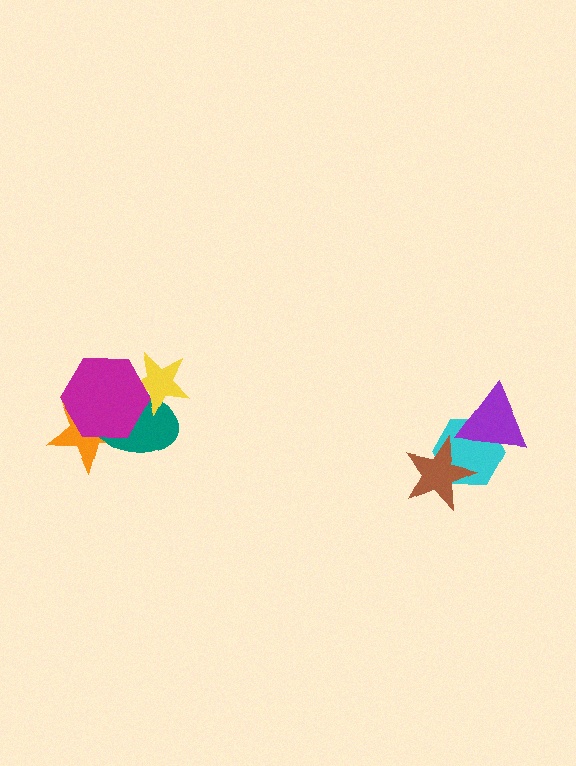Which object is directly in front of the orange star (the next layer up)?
The teal ellipse is directly in front of the orange star.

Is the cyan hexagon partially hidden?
Yes, it is partially covered by another shape.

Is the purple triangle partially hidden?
No, no other shape covers it.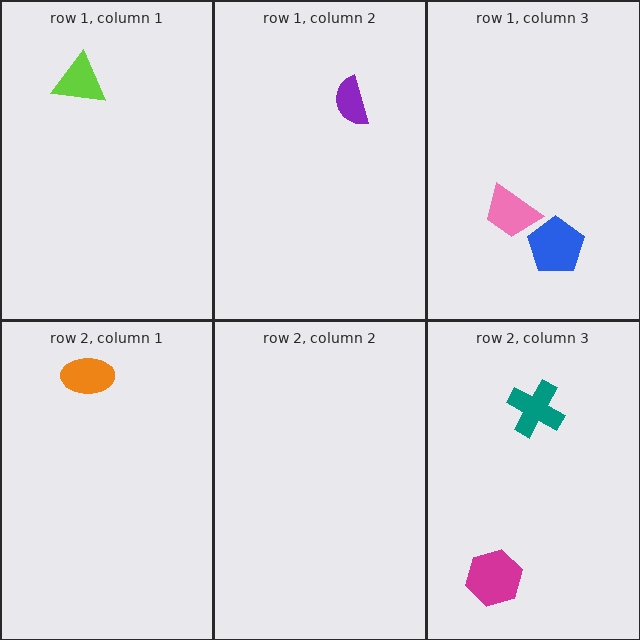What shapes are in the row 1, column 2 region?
The purple semicircle.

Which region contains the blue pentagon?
The row 1, column 3 region.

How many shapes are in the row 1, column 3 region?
2.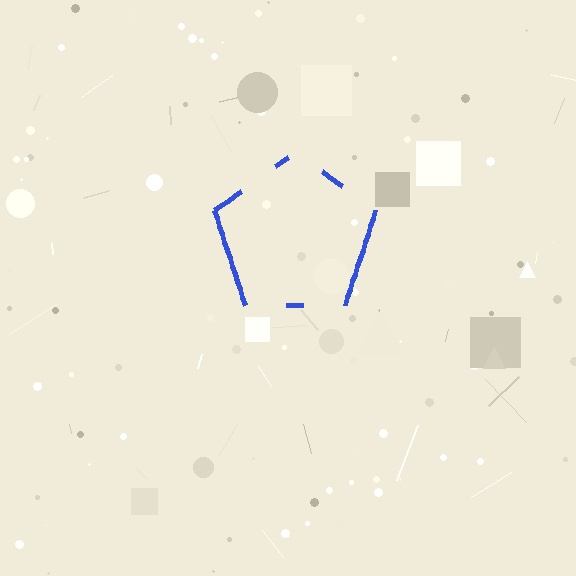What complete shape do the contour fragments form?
The contour fragments form a pentagon.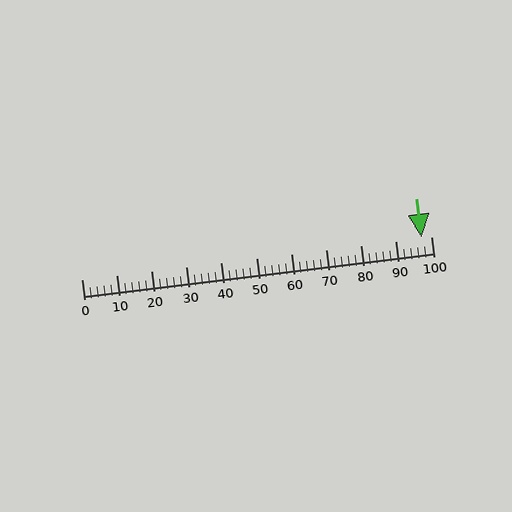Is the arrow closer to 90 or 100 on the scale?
The arrow is closer to 100.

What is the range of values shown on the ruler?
The ruler shows values from 0 to 100.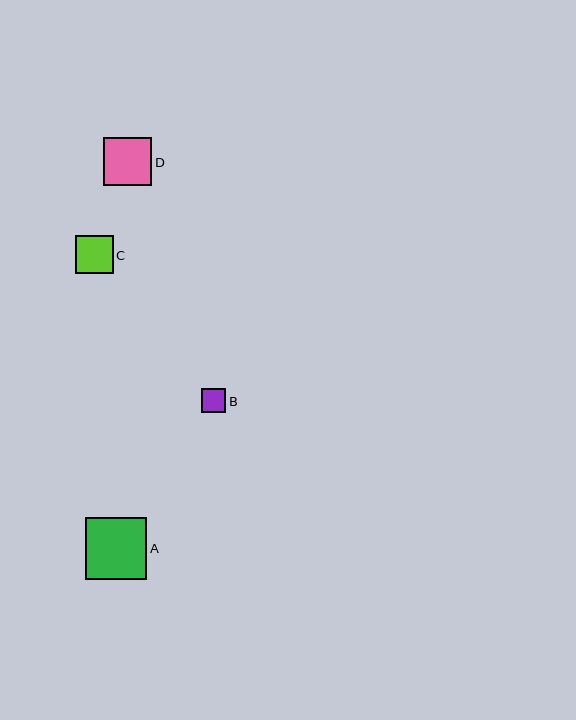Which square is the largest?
Square A is the largest with a size of approximately 62 pixels.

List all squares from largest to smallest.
From largest to smallest: A, D, C, B.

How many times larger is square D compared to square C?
Square D is approximately 1.3 times the size of square C.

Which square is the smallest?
Square B is the smallest with a size of approximately 24 pixels.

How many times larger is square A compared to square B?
Square A is approximately 2.5 times the size of square B.